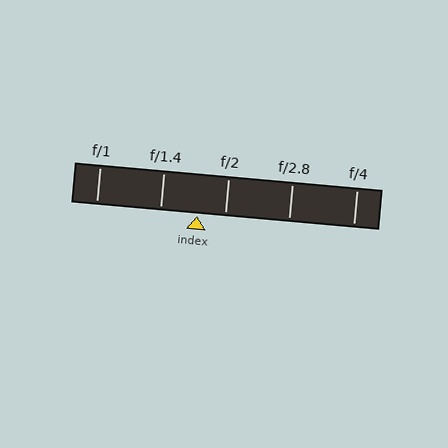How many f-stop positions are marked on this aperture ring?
There are 5 f-stop positions marked.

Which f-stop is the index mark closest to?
The index mark is closest to f/2.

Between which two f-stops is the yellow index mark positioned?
The index mark is between f/1.4 and f/2.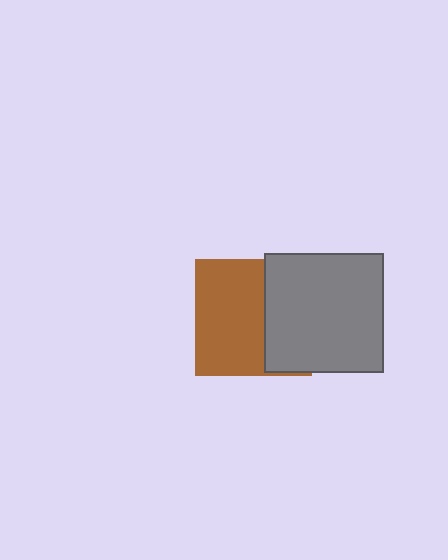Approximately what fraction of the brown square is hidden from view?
Roughly 41% of the brown square is hidden behind the gray square.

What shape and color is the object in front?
The object in front is a gray square.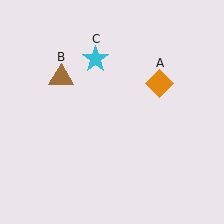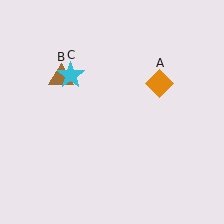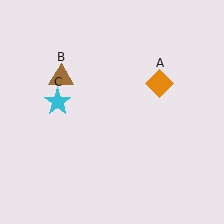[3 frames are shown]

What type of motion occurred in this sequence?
The cyan star (object C) rotated counterclockwise around the center of the scene.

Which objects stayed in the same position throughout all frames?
Orange diamond (object A) and brown triangle (object B) remained stationary.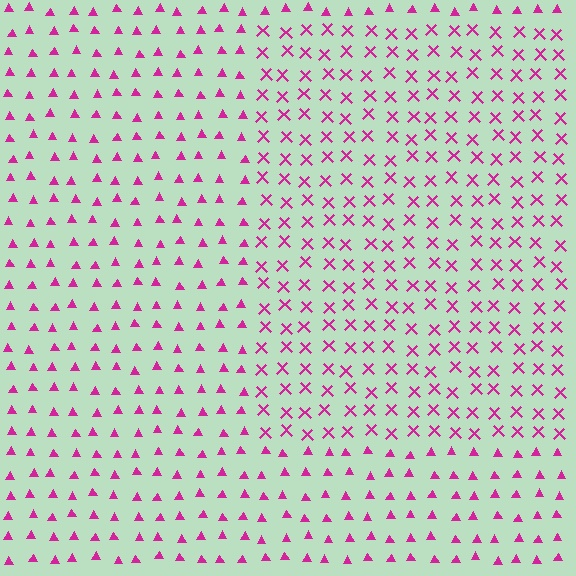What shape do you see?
I see a rectangle.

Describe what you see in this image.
The image is filled with small magenta elements arranged in a uniform grid. A rectangle-shaped region contains X marks, while the surrounding area contains triangles. The boundary is defined purely by the change in element shape.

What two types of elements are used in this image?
The image uses X marks inside the rectangle region and triangles outside it.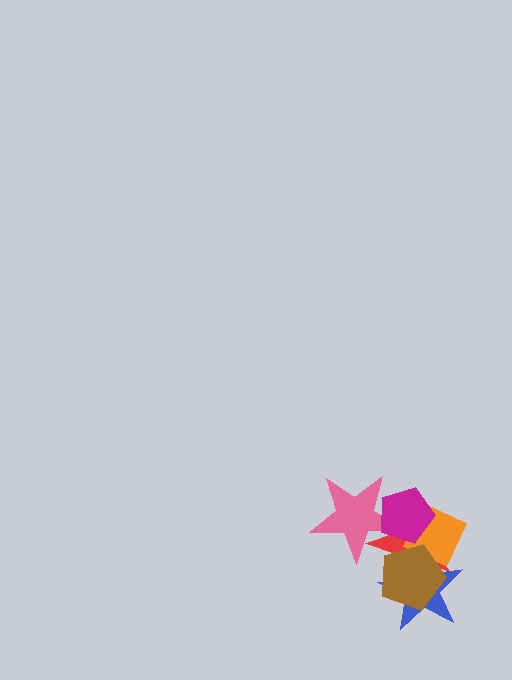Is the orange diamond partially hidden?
Yes, it is partially covered by another shape.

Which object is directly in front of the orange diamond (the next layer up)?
The brown pentagon is directly in front of the orange diamond.